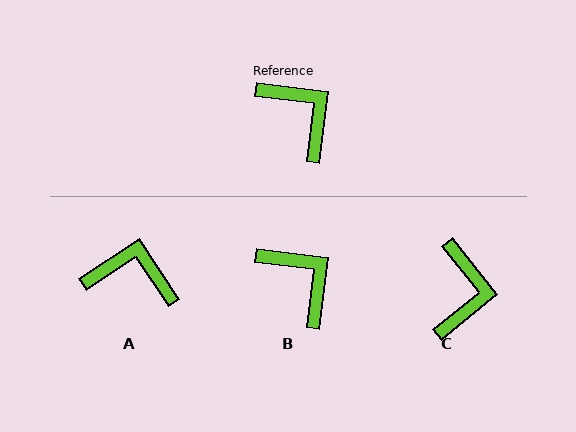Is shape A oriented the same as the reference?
No, it is off by about 40 degrees.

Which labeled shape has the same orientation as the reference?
B.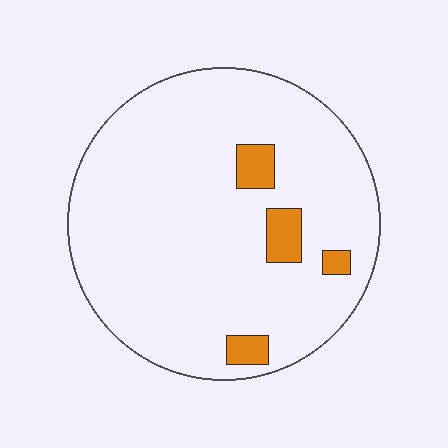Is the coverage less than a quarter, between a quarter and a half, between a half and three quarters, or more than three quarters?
Less than a quarter.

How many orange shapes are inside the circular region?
4.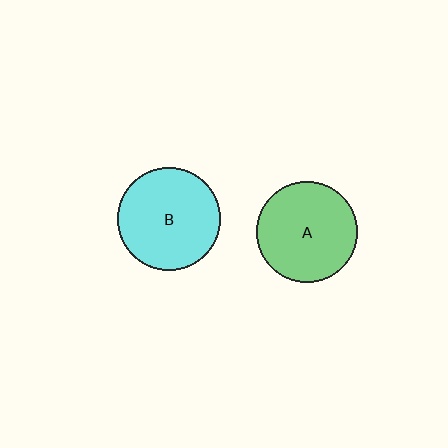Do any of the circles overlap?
No, none of the circles overlap.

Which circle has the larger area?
Circle B (cyan).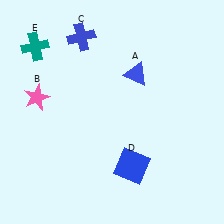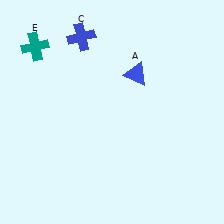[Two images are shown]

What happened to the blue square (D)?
The blue square (D) was removed in Image 2. It was in the bottom-right area of Image 1.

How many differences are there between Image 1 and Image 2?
There are 2 differences between the two images.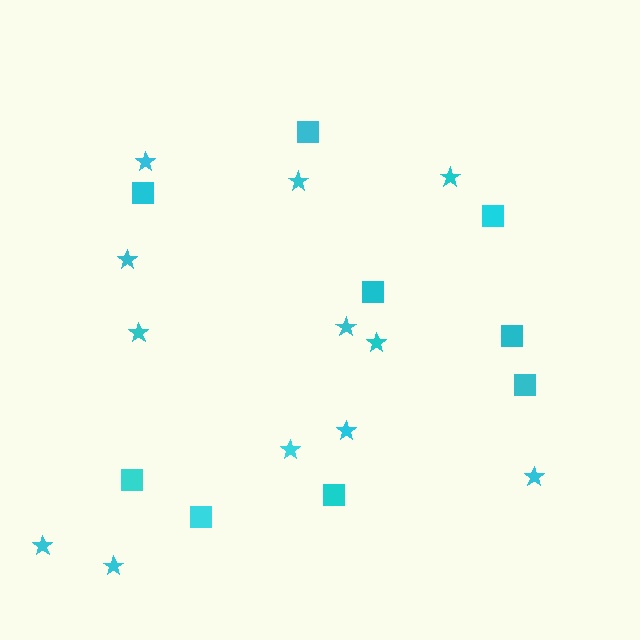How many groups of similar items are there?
There are 2 groups: one group of stars (12) and one group of squares (9).